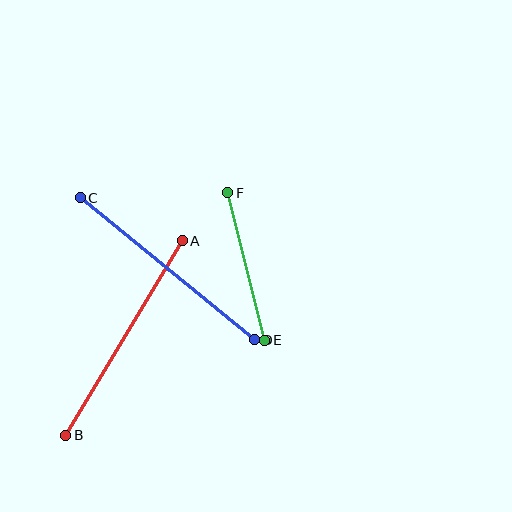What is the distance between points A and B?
The distance is approximately 227 pixels.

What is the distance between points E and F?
The distance is approximately 152 pixels.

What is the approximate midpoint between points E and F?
The midpoint is at approximately (246, 267) pixels.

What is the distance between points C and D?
The distance is approximately 224 pixels.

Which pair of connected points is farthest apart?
Points A and B are farthest apart.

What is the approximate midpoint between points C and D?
The midpoint is at approximately (167, 269) pixels.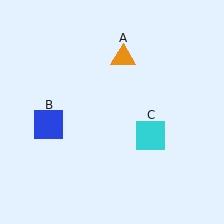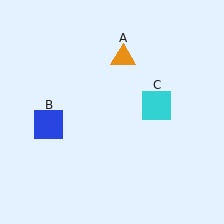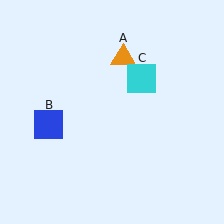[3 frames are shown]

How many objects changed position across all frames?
1 object changed position: cyan square (object C).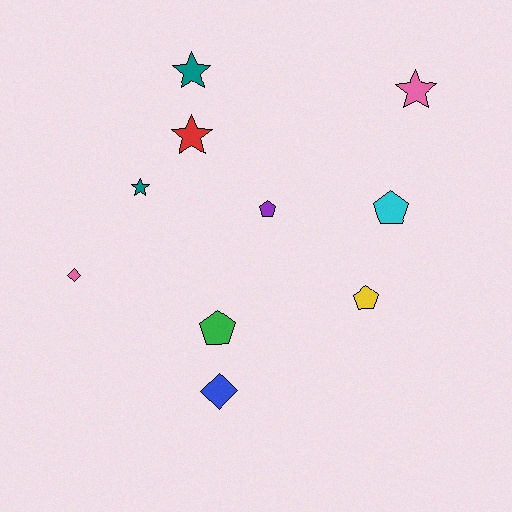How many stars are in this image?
There are 4 stars.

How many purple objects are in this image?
There is 1 purple object.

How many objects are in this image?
There are 10 objects.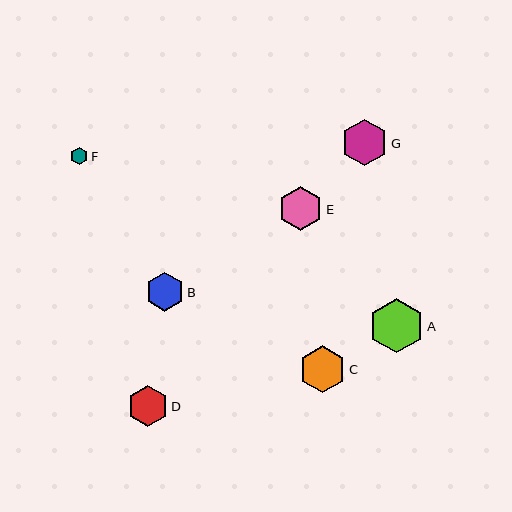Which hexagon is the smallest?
Hexagon F is the smallest with a size of approximately 17 pixels.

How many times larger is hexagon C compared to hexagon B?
Hexagon C is approximately 1.2 times the size of hexagon B.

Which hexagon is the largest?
Hexagon A is the largest with a size of approximately 54 pixels.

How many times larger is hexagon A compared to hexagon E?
Hexagon A is approximately 1.2 times the size of hexagon E.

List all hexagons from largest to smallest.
From largest to smallest: A, C, G, E, D, B, F.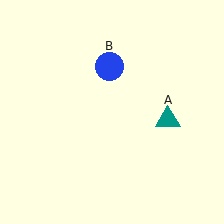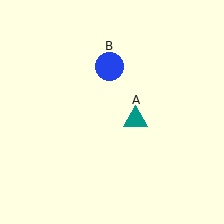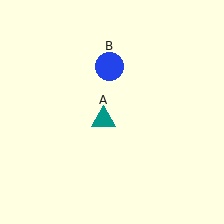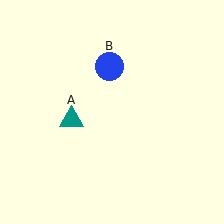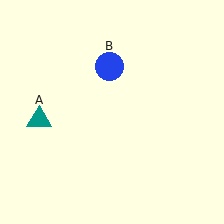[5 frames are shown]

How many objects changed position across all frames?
1 object changed position: teal triangle (object A).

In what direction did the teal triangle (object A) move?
The teal triangle (object A) moved left.